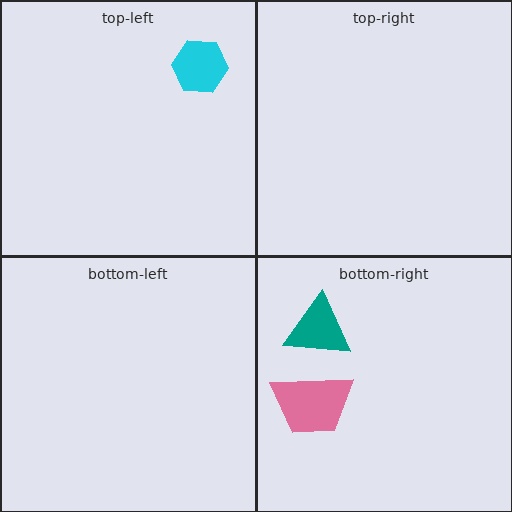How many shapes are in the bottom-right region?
2.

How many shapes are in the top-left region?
1.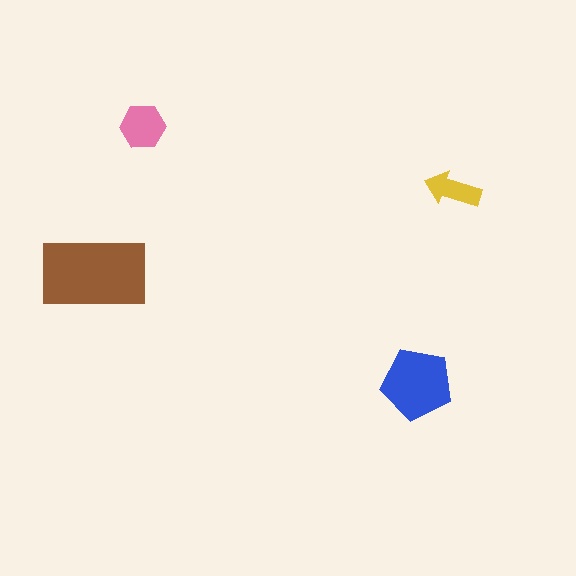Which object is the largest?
The brown rectangle.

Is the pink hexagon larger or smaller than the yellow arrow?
Larger.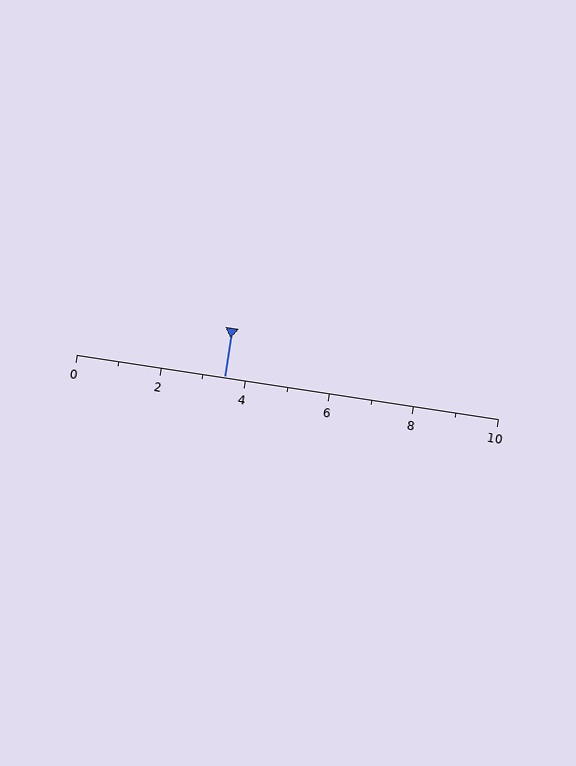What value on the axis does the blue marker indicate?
The marker indicates approximately 3.5.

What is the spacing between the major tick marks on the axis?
The major ticks are spaced 2 apart.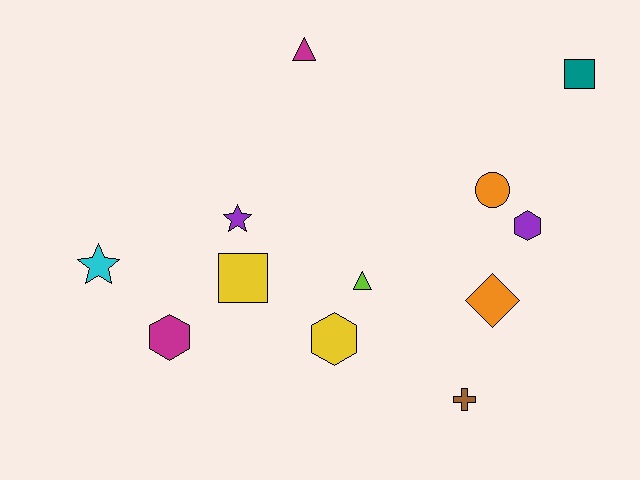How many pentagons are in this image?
There are no pentagons.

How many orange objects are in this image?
There are 2 orange objects.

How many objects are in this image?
There are 12 objects.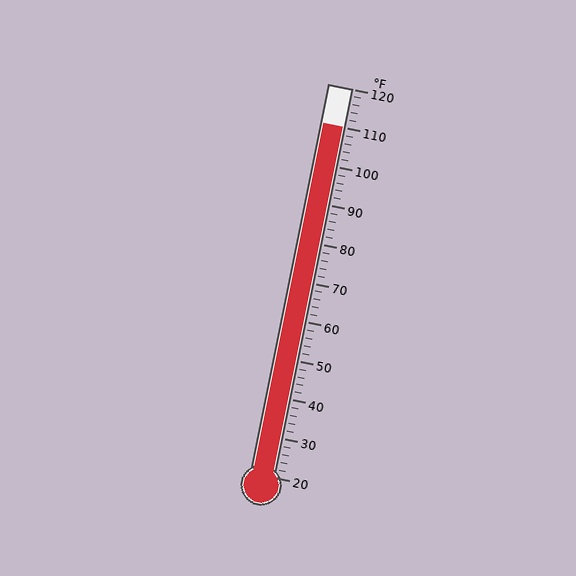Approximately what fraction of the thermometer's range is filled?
The thermometer is filled to approximately 90% of its range.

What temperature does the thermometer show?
The thermometer shows approximately 110°F.